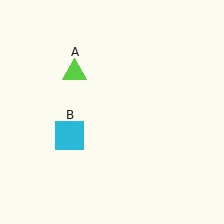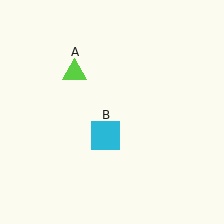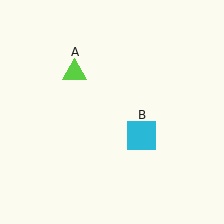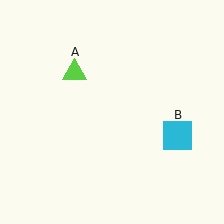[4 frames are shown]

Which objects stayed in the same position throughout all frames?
Lime triangle (object A) remained stationary.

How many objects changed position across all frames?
1 object changed position: cyan square (object B).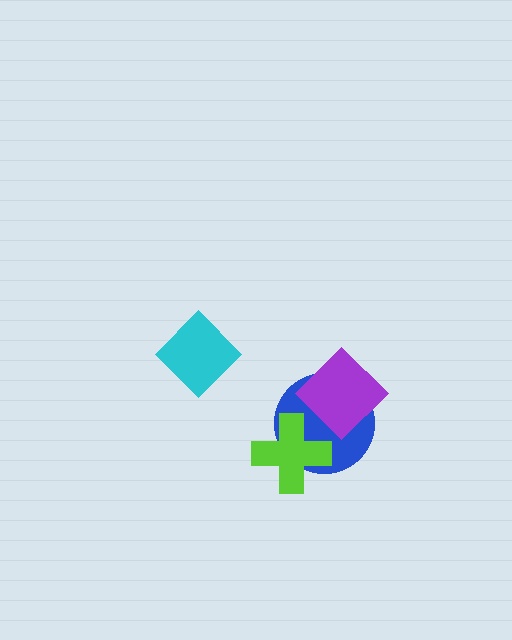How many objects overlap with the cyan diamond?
0 objects overlap with the cyan diamond.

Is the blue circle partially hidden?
Yes, it is partially covered by another shape.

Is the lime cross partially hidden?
No, no other shape covers it.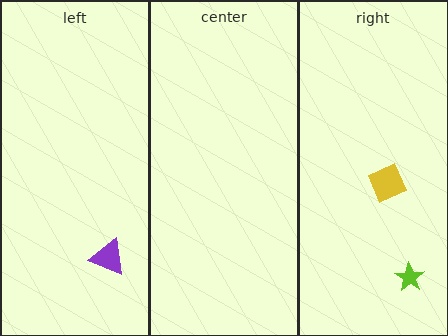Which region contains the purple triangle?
The left region.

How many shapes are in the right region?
2.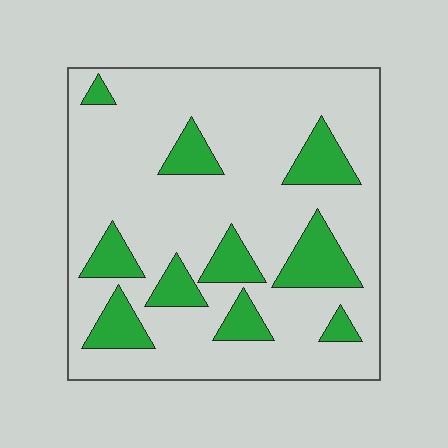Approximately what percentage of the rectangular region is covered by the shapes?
Approximately 20%.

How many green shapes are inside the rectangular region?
10.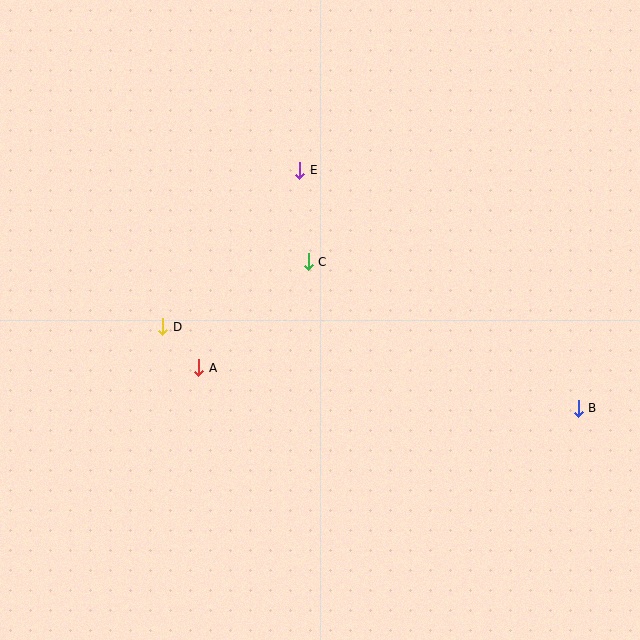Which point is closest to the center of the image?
Point C at (308, 262) is closest to the center.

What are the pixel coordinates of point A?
Point A is at (199, 368).